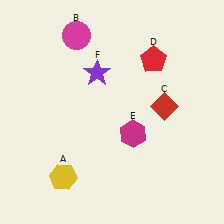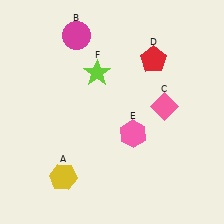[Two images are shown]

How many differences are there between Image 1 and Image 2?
There are 3 differences between the two images.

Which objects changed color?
C changed from red to pink. E changed from magenta to pink. F changed from purple to lime.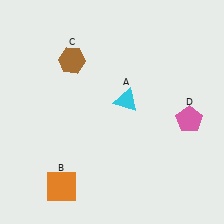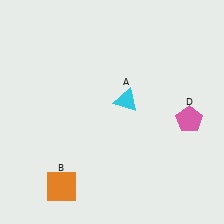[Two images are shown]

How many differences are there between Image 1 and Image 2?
There is 1 difference between the two images.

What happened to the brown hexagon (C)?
The brown hexagon (C) was removed in Image 2. It was in the top-left area of Image 1.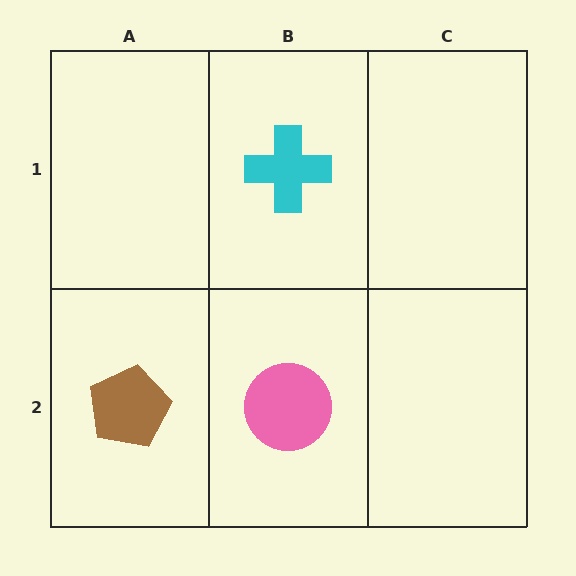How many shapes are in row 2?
2 shapes.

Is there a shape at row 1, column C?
No, that cell is empty.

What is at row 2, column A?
A brown pentagon.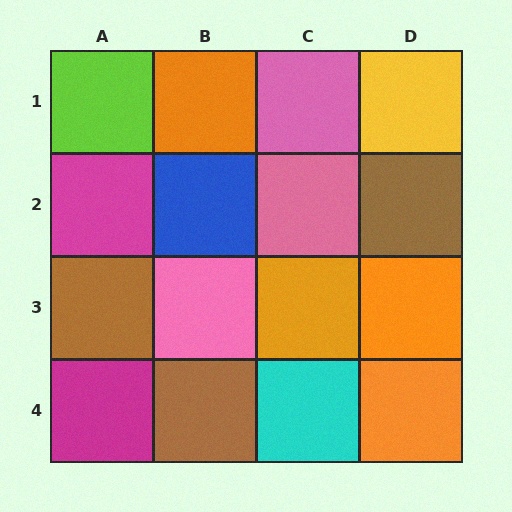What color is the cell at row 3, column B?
Pink.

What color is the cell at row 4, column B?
Brown.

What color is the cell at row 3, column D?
Orange.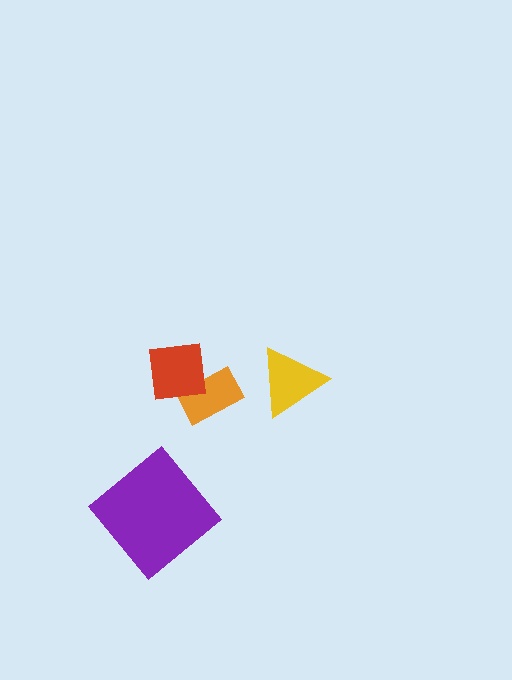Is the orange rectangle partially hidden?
Yes, it is partially covered by another shape.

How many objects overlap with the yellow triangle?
0 objects overlap with the yellow triangle.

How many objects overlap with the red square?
1 object overlaps with the red square.